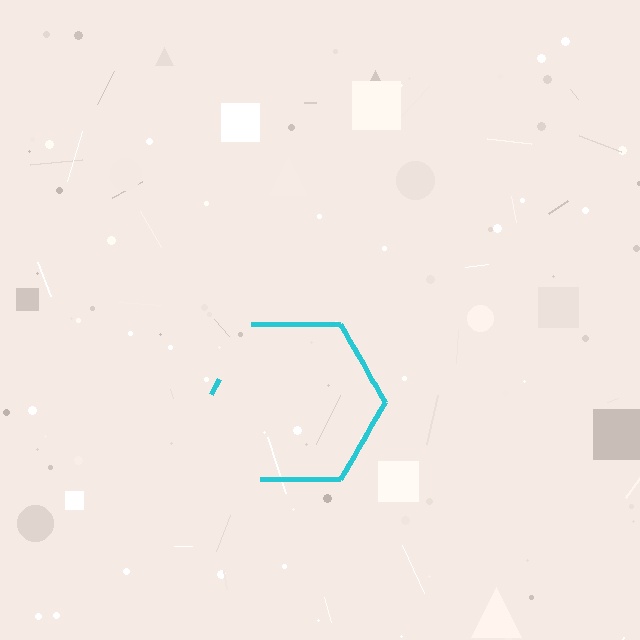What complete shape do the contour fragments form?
The contour fragments form a hexagon.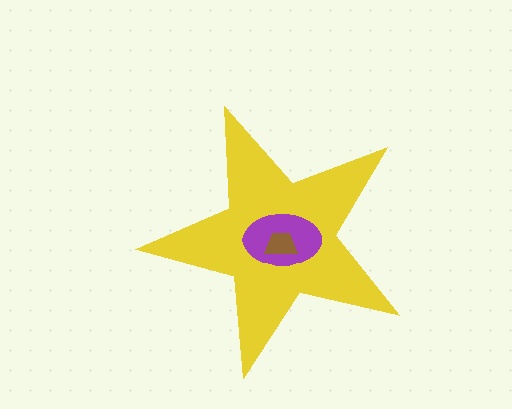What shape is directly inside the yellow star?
The purple ellipse.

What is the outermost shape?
The yellow star.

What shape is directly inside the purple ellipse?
The brown trapezoid.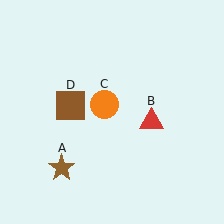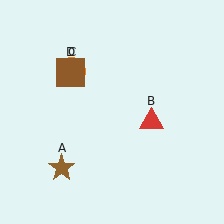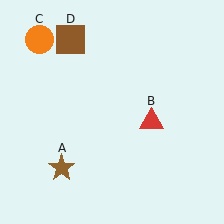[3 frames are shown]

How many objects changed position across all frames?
2 objects changed position: orange circle (object C), brown square (object D).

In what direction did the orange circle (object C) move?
The orange circle (object C) moved up and to the left.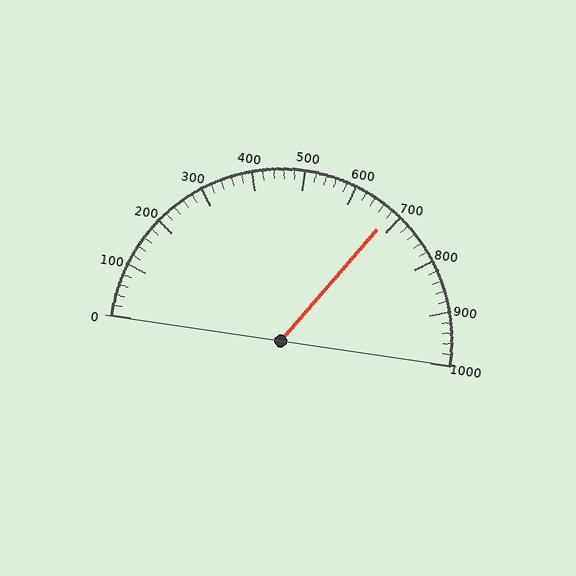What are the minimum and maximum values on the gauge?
The gauge ranges from 0 to 1000.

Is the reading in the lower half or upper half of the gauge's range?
The reading is in the upper half of the range (0 to 1000).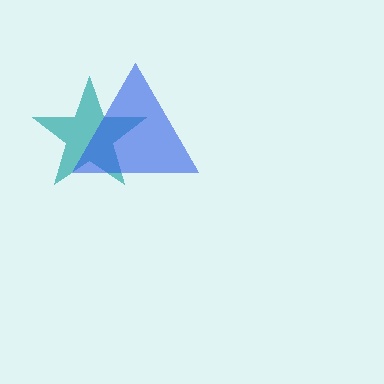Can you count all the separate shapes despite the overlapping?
Yes, there are 2 separate shapes.